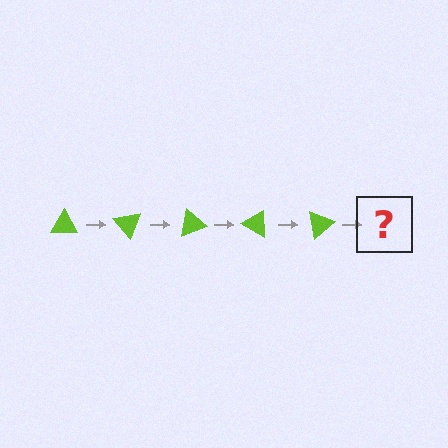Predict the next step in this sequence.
The next step is a lime triangle rotated 250 degrees.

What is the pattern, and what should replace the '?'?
The pattern is that the triangle rotates 50 degrees each step. The '?' should be a lime triangle rotated 250 degrees.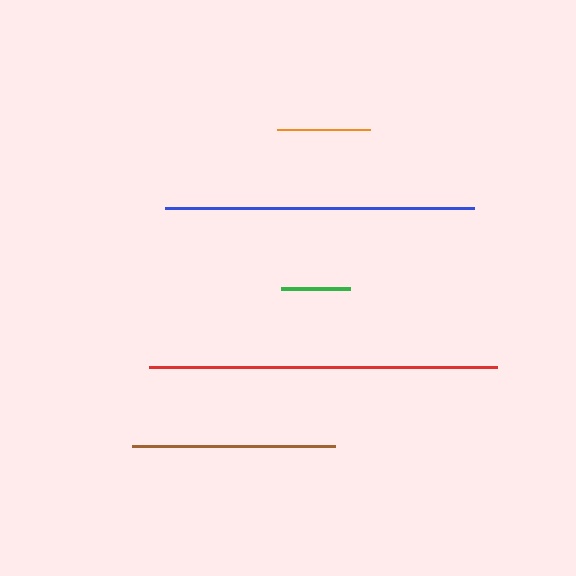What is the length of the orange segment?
The orange segment is approximately 93 pixels long.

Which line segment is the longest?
The red line is the longest at approximately 348 pixels.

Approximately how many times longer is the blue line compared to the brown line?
The blue line is approximately 1.5 times the length of the brown line.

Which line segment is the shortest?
The green line is the shortest at approximately 69 pixels.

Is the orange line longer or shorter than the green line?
The orange line is longer than the green line.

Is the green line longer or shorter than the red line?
The red line is longer than the green line.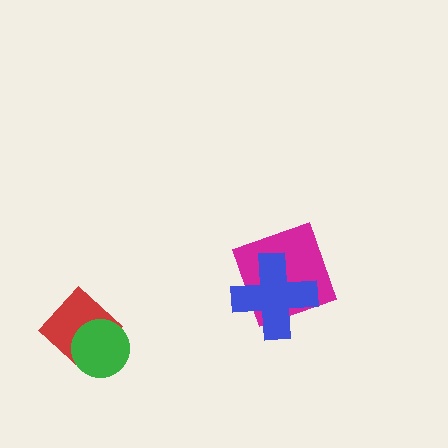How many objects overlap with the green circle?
1 object overlaps with the green circle.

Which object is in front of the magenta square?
The blue cross is in front of the magenta square.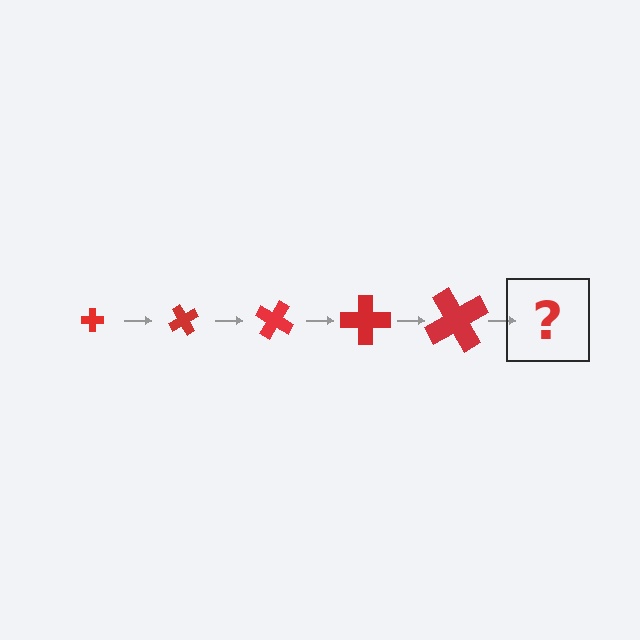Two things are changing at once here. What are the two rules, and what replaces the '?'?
The two rules are that the cross grows larger each step and it rotates 60 degrees each step. The '?' should be a cross, larger than the previous one and rotated 300 degrees from the start.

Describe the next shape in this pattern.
It should be a cross, larger than the previous one and rotated 300 degrees from the start.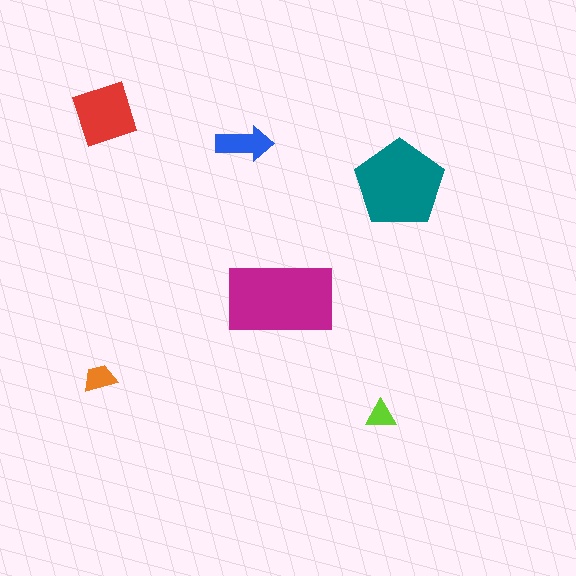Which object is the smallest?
The lime triangle.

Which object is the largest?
The magenta rectangle.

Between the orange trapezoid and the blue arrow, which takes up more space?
The blue arrow.